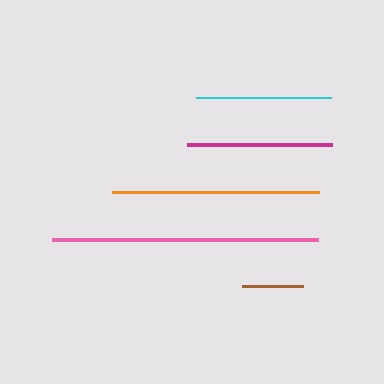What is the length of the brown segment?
The brown segment is approximately 61 pixels long.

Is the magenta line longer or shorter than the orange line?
The orange line is longer than the magenta line.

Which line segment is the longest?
The pink line is the longest at approximately 266 pixels.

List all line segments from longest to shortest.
From longest to shortest: pink, orange, magenta, cyan, brown.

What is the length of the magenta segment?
The magenta segment is approximately 145 pixels long.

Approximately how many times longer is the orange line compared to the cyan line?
The orange line is approximately 1.5 times the length of the cyan line.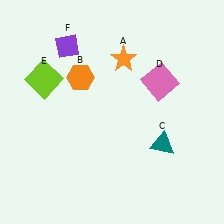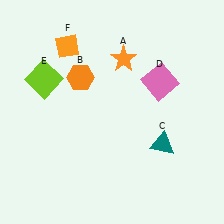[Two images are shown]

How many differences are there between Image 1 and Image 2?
There is 1 difference between the two images.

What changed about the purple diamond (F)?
In Image 1, F is purple. In Image 2, it changed to orange.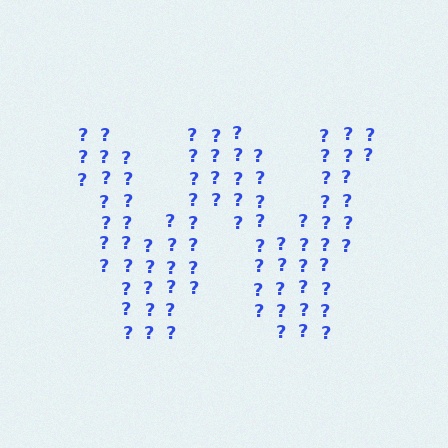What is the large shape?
The large shape is the letter W.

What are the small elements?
The small elements are question marks.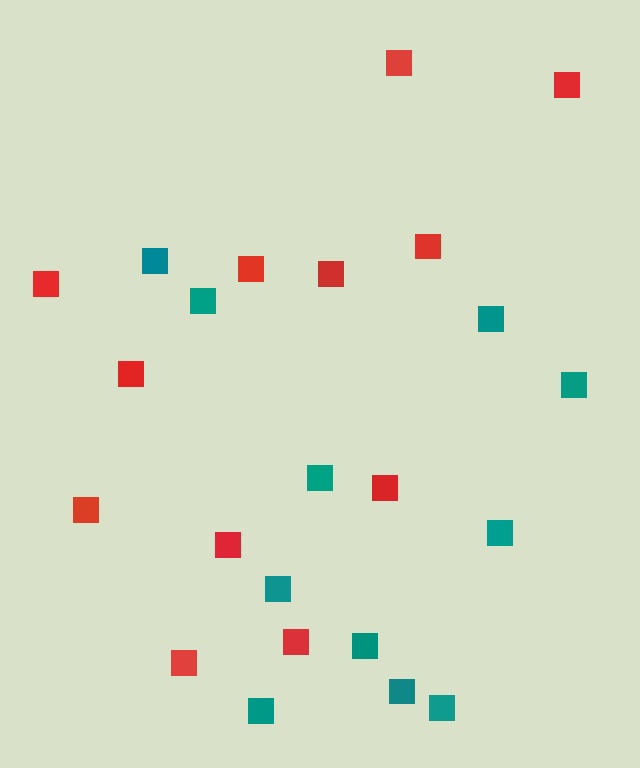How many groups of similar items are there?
There are 2 groups: one group of red squares (12) and one group of teal squares (11).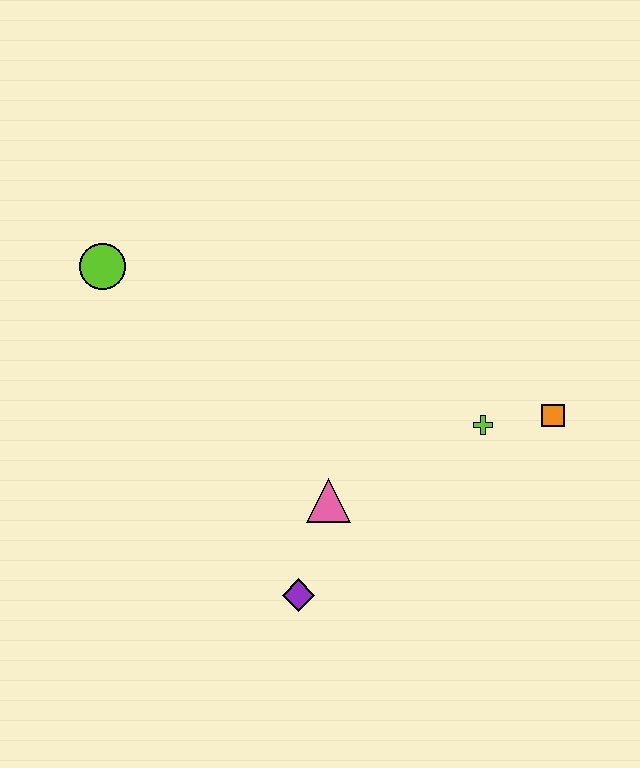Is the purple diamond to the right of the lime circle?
Yes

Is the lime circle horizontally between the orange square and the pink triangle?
No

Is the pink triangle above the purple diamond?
Yes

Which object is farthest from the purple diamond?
The lime circle is farthest from the purple diamond.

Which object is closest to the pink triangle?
The purple diamond is closest to the pink triangle.